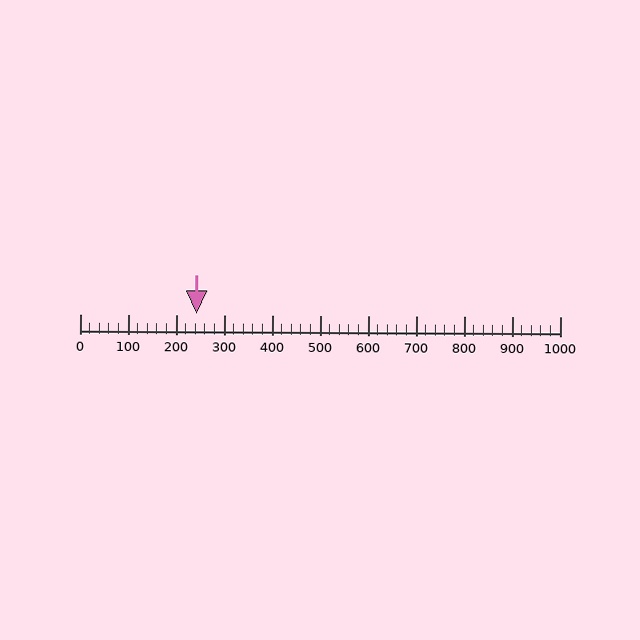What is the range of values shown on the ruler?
The ruler shows values from 0 to 1000.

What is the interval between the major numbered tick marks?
The major tick marks are spaced 100 units apart.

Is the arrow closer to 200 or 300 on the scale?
The arrow is closer to 200.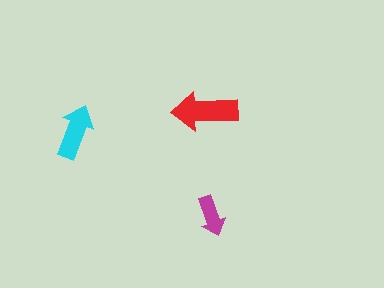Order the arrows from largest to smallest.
the red one, the cyan one, the magenta one.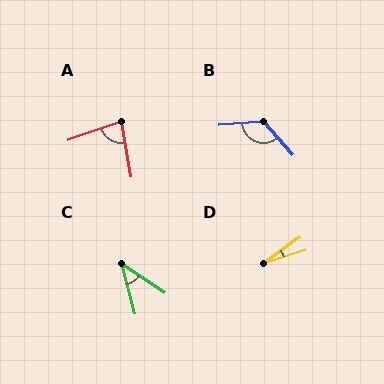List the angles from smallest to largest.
D (19°), C (41°), A (80°), B (128°).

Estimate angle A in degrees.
Approximately 80 degrees.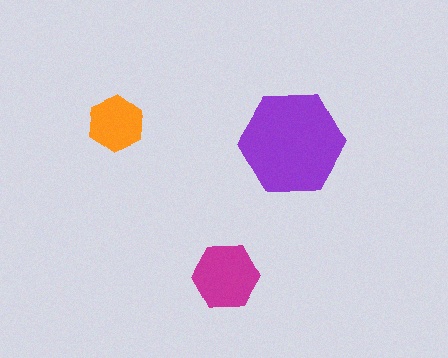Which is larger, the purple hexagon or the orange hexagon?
The purple one.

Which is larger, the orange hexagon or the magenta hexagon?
The magenta one.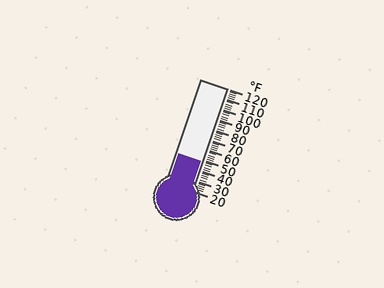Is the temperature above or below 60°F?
The temperature is below 60°F.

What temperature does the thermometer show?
The thermometer shows approximately 48°F.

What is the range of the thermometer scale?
The thermometer scale ranges from 20°F to 120°F.